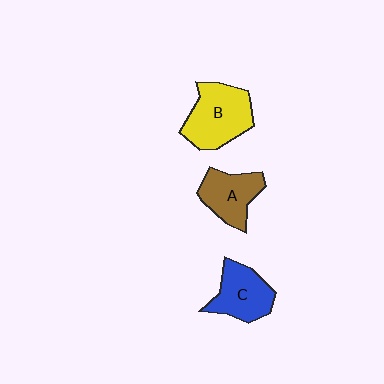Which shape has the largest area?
Shape B (yellow).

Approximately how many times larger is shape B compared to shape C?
Approximately 1.3 times.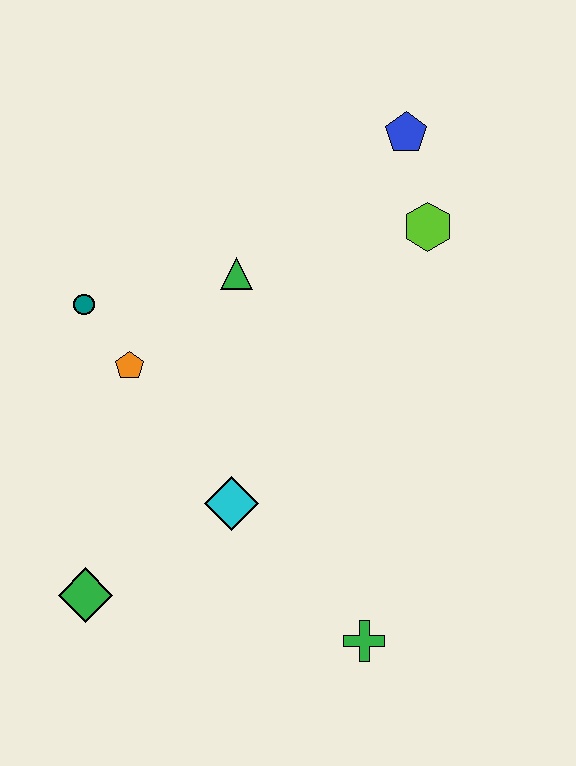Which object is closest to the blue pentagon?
The lime hexagon is closest to the blue pentagon.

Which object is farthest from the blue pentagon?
The green diamond is farthest from the blue pentagon.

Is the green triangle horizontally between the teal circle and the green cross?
Yes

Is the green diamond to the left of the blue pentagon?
Yes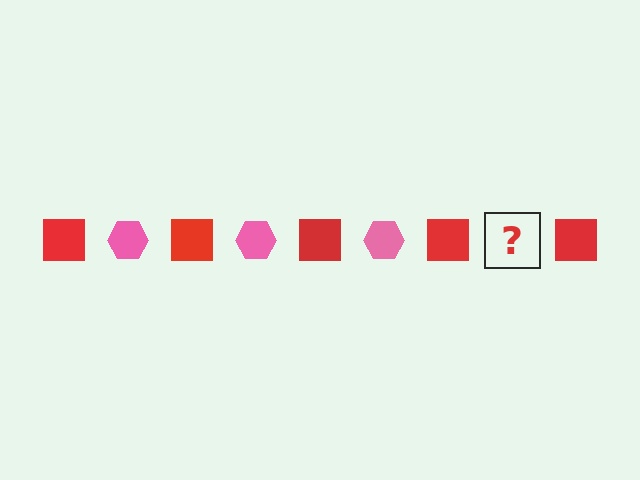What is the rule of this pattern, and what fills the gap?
The rule is that the pattern alternates between red square and pink hexagon. The gap should be filled with a pink hexagon.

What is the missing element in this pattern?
The missing element is a pink hexagon.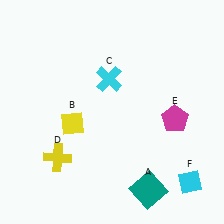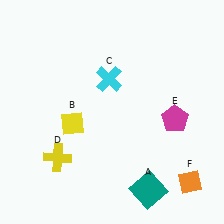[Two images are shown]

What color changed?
The diamond (F) changed from cyan in Image 1 to orange in Image 2.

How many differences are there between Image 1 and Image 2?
There is 1 difference between the two images.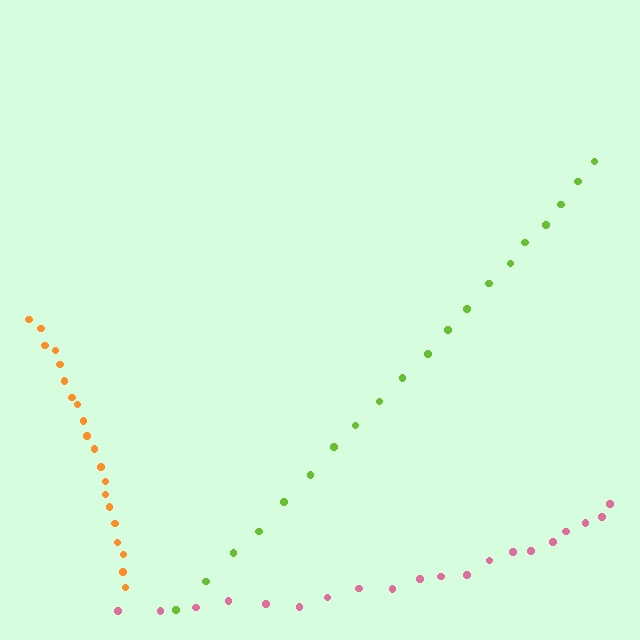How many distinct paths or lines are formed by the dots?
There are 3 distinct paths.